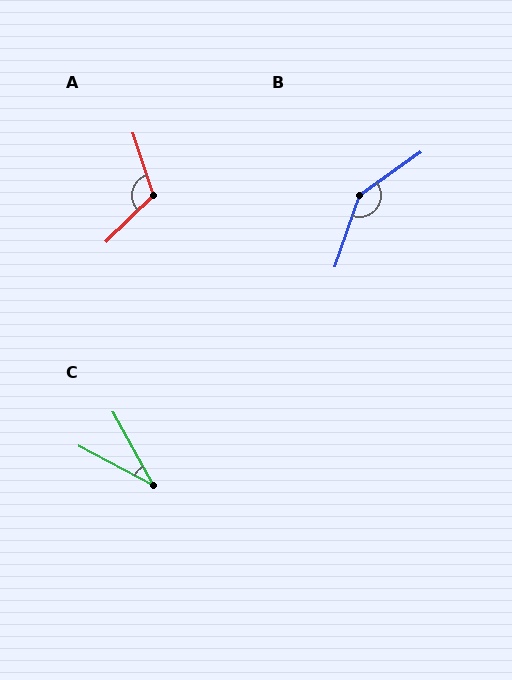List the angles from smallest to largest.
C (34°), A (116°), B (144°).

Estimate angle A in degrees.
Approximately 116 degrees.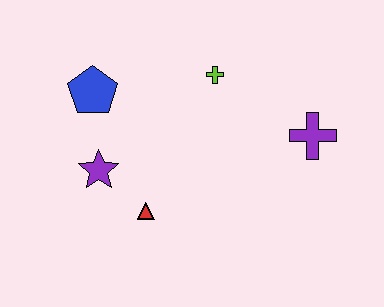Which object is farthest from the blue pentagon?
The purple cross is farthest from the blue pentagon.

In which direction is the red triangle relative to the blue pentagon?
The red triangle is below the blue pentagon.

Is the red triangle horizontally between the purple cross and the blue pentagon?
Yes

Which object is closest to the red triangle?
The purple star is closest to the red triangle.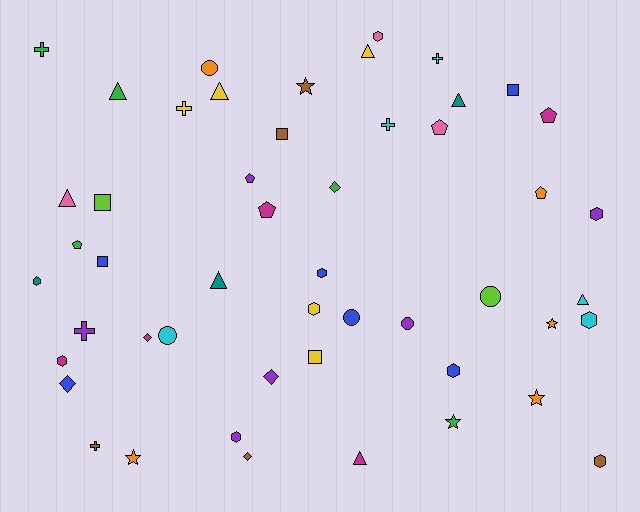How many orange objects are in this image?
There are 5 orange objects.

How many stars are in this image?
There are 5 stars.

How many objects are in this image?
There are 50 objects.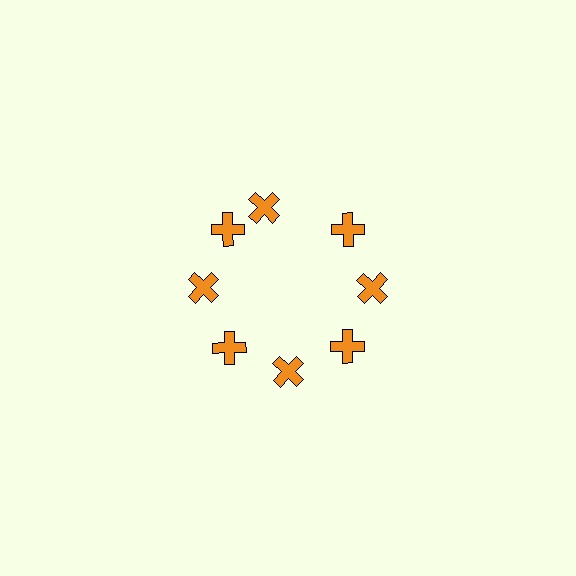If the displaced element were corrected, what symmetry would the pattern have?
It would have 8-fold rotational symmetry — the pattern would map onto itself every 45 degrees.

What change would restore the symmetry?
The symmetry would be restored by rotating it back into even spacing with its neighbors so that all 8 crosses sit at equal angles and equal distance from the center.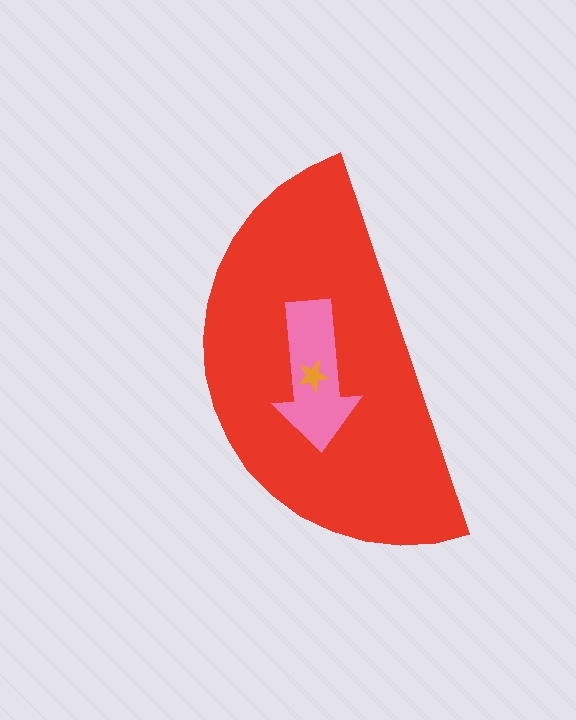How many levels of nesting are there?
3.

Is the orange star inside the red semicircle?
Yes.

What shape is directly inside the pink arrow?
The orange star.